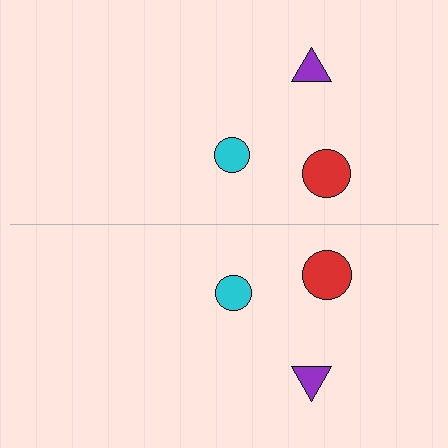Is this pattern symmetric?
Yes, this pattern has bilateral (reflection) symmetry.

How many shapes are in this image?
There are 6 shapes in this image.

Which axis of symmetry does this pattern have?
The pattern has a horizontal axis of symmetry running through the center of the image.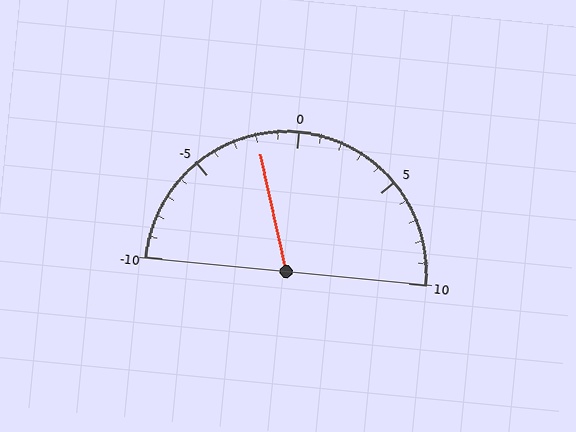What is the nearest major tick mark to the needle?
The nearest major tick mark is 0.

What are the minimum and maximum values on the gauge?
The gauge ranges from -10 to 10.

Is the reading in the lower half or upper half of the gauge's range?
The reading is in the lower half of the range (-10 to 10).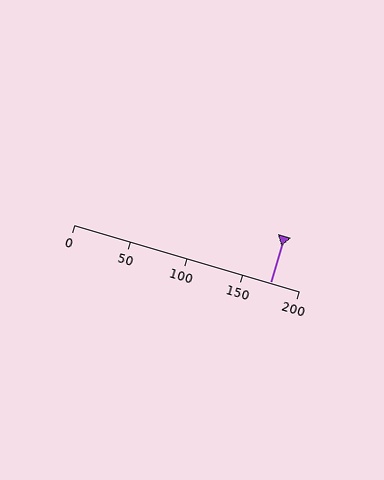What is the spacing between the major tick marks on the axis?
The major ticks are spaced 50 apart.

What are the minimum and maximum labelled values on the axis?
The axis runs from 0 to 200.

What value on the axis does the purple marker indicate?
The marker indicates approximately 175.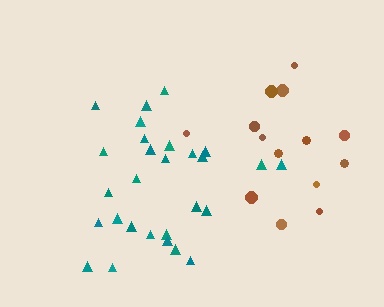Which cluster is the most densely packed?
Teal.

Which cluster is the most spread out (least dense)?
Brown.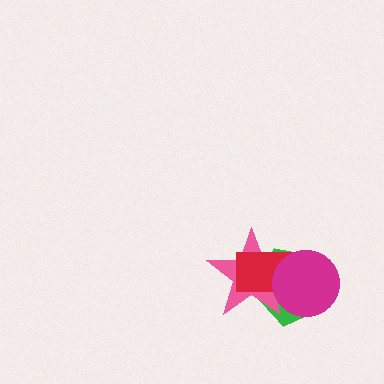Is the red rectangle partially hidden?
Yes, it is partially covered by another shape.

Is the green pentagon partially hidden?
Yes, it is partially covered by another shape.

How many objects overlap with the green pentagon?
3 objects overlap with the green pentagon.